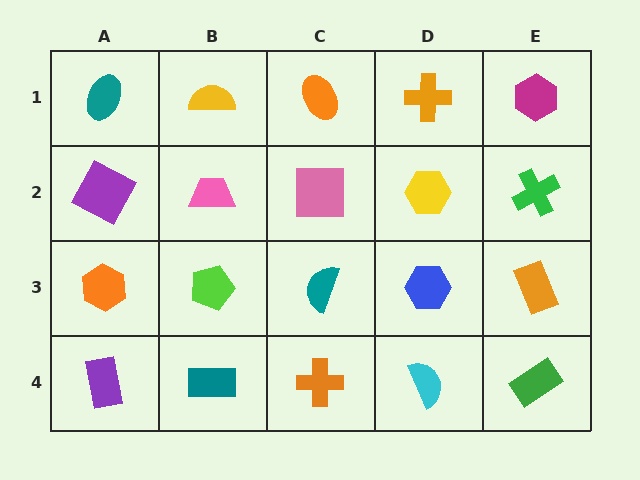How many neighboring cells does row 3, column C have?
4.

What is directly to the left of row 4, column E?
A cyan semicircle.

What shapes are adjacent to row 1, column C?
A pink square (row 2, column C), a yellow semicircle (row 1, column B), an orange cross (row 1, column D).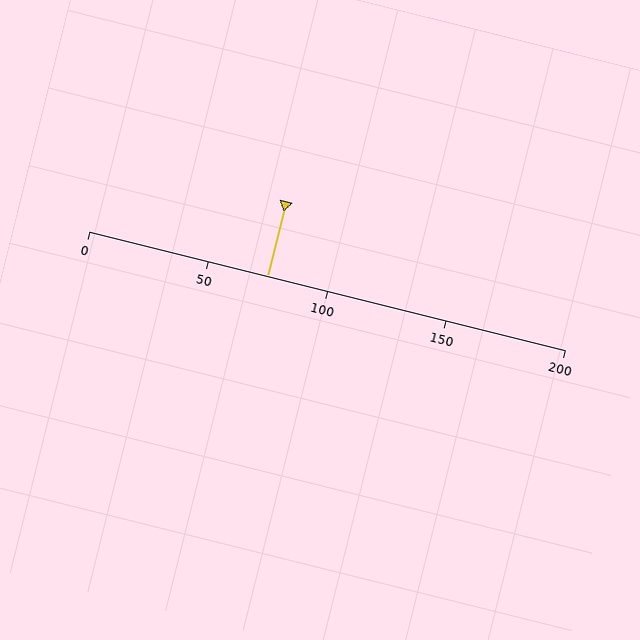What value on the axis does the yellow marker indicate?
The marker indicates approximately 75.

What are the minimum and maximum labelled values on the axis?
The axis runs from 0 to 200.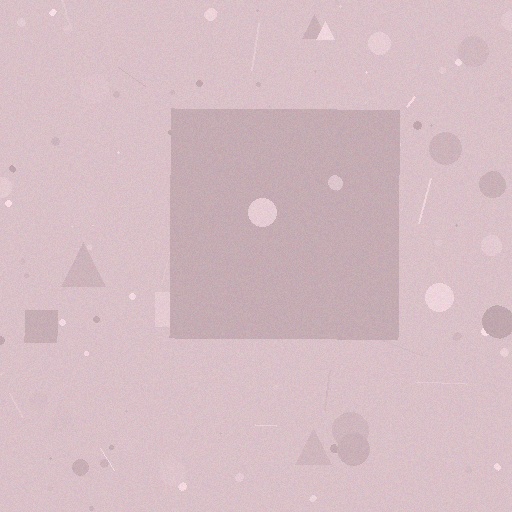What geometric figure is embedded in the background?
A square is embedded in the background.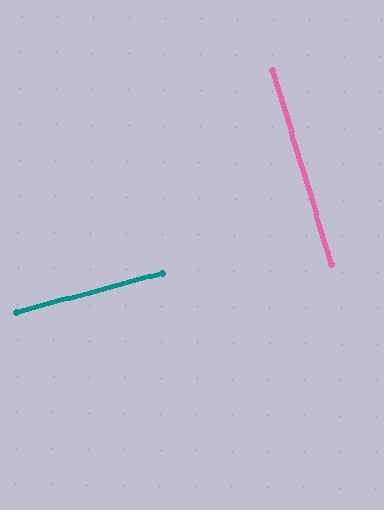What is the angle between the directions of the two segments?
Approximately 88 degrees.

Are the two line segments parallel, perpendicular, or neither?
Perpendicular — they meet at approximately 88°.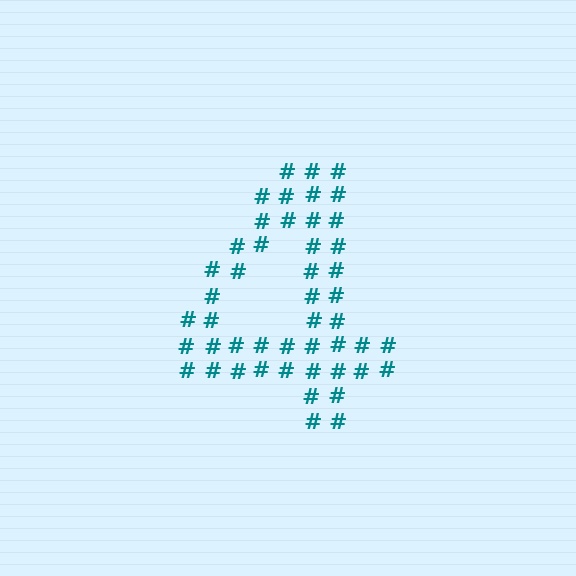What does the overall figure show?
The overall figure shows the digit 4.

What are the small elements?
The small elements are hash symbols.